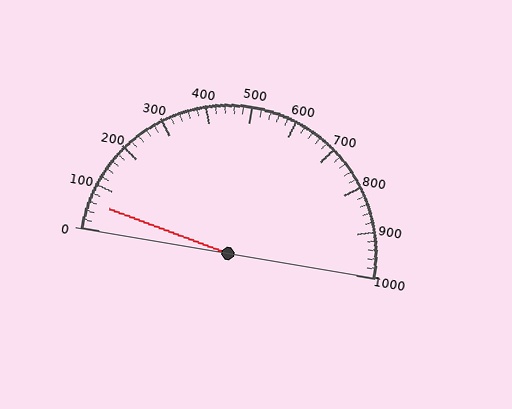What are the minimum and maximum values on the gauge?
The gauge ranges from 0 to 1000.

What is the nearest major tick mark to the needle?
The nearest major tick mark is 100.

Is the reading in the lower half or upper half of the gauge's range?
The reading is in the lower half of the range (0 to 1000).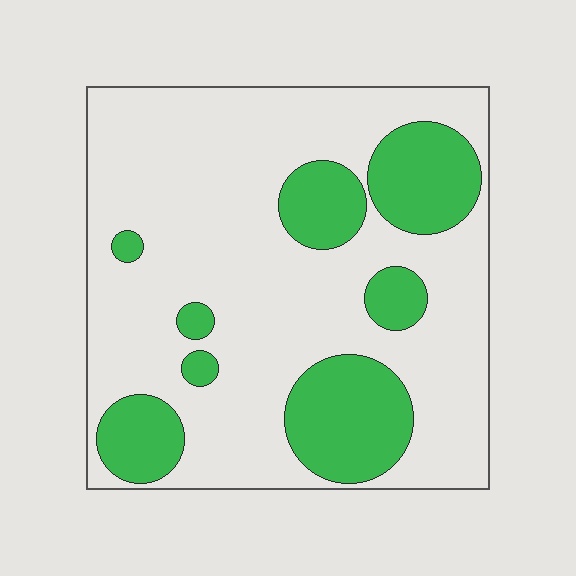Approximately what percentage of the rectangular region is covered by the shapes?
Approximately 25%.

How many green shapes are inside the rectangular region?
8.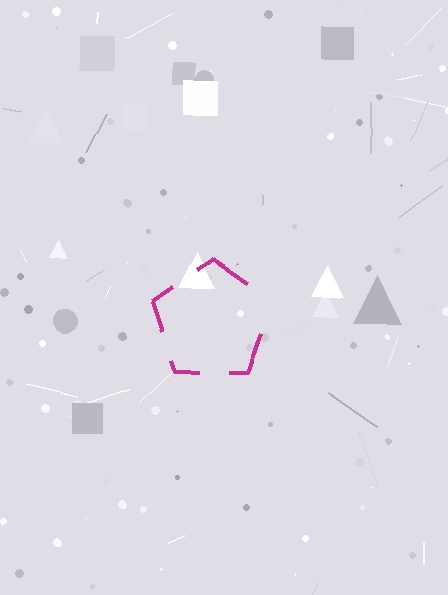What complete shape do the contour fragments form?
The contour fragments form a pentagon.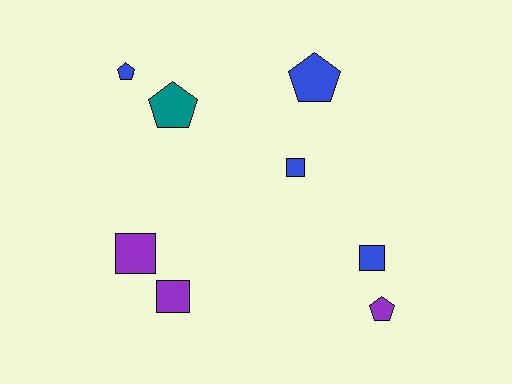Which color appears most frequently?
Blue, with 4 objects.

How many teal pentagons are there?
There is 1 teal pentagon.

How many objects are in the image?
There are 8 objects.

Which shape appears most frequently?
Pentagon, with 4 objects.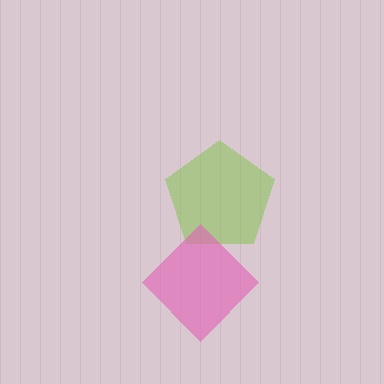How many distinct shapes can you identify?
There are 2 distinct shapes: a lime pentagon, a pink diamond.